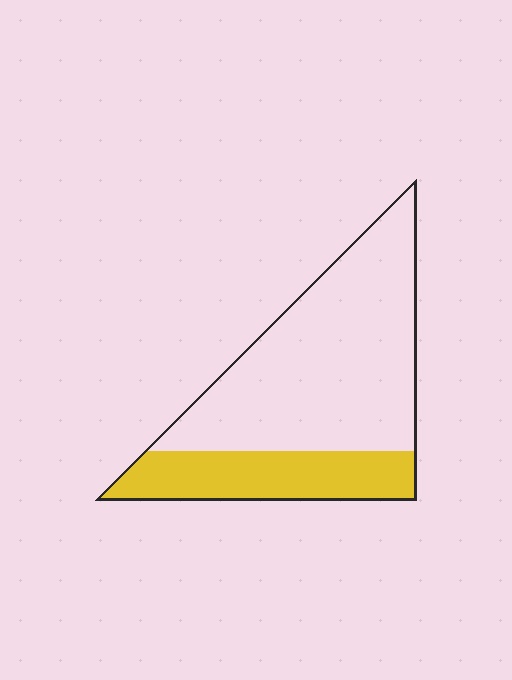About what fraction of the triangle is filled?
About one quarter (1/4).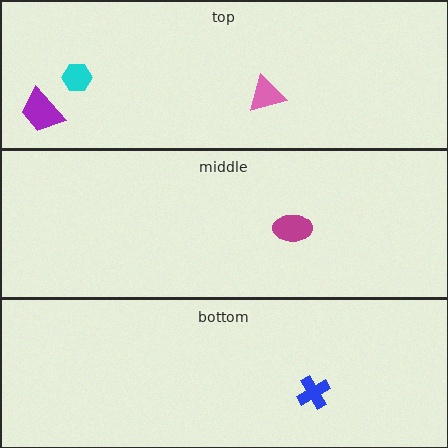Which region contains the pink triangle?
The top region.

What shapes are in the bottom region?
The blue cross.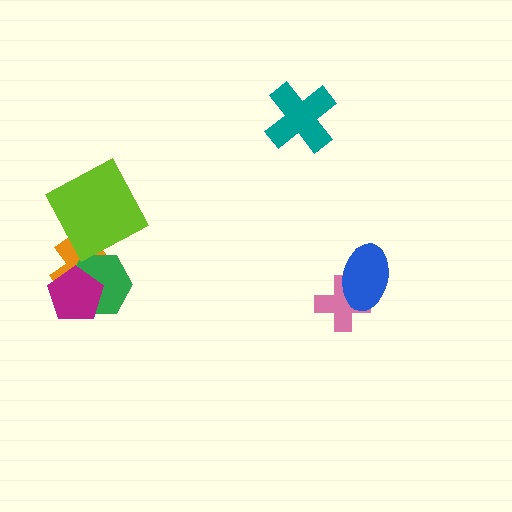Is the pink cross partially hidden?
Yes, it is partially covered by another shape.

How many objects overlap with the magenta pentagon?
2 objects overlap with the magenta pentagon.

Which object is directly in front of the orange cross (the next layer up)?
The green hexagon is directly in front of the orange cross.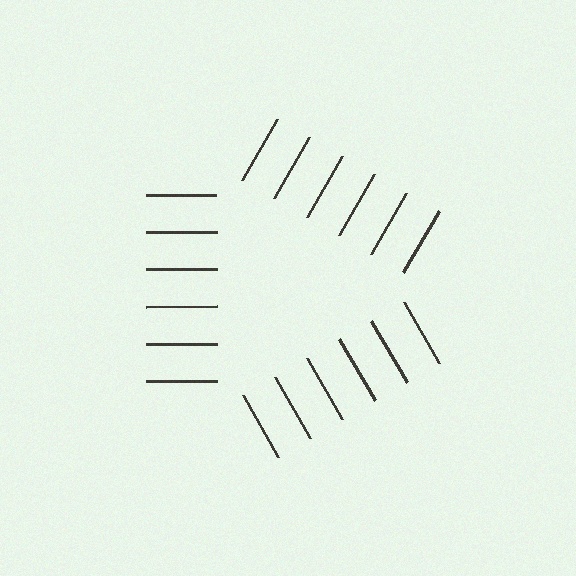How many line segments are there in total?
18 — 6 along each of the 3 edges.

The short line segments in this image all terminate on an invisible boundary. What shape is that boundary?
An illusory triangle — the line segments terminate on its edges but no continuous stroke is drawn.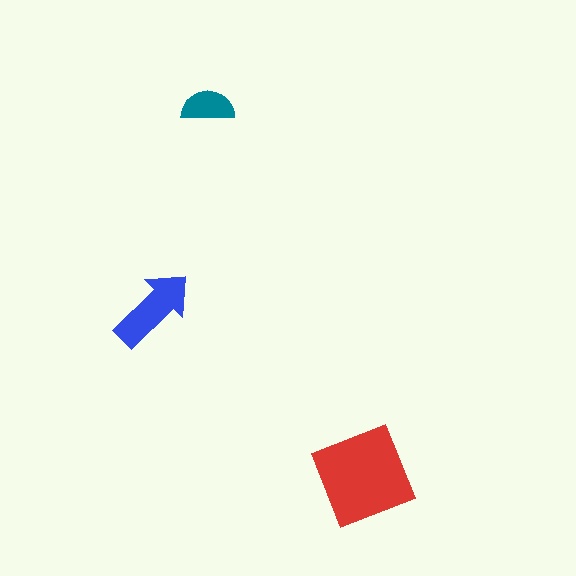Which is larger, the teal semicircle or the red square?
The red square.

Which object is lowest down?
The red square is bottommost.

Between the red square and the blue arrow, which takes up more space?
The red square.